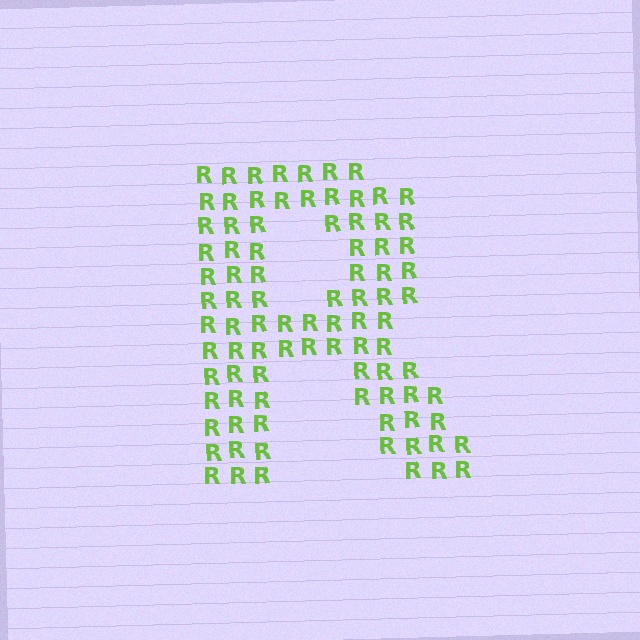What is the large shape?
The large shape is the letter R.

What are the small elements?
The small elements are letter R's.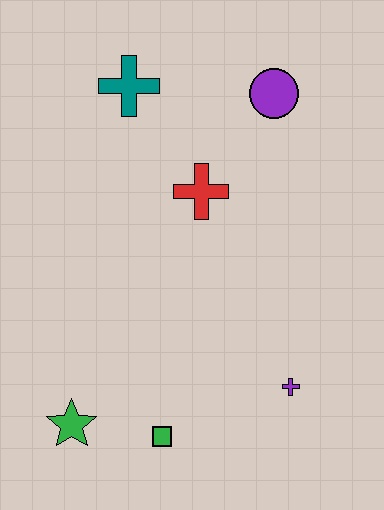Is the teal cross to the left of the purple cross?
Yes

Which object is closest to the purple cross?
The green square is closest to the purple cross.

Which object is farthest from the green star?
The purple circle is farthest from the green star.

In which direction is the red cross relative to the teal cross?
The red cross is below the teal cross.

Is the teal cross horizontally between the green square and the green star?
Yes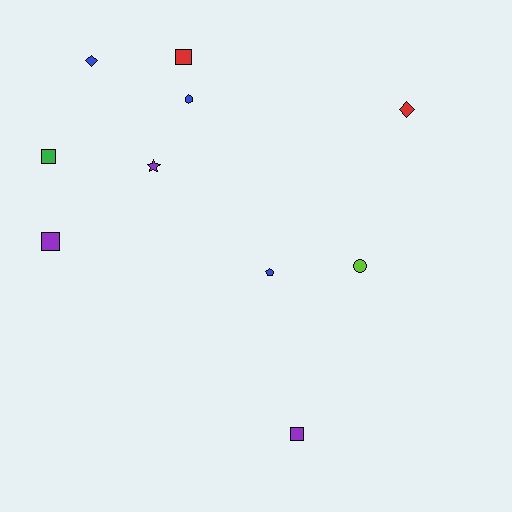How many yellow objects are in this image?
There are no yellow objects.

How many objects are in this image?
There are 10 objects.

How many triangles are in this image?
There are no triangles.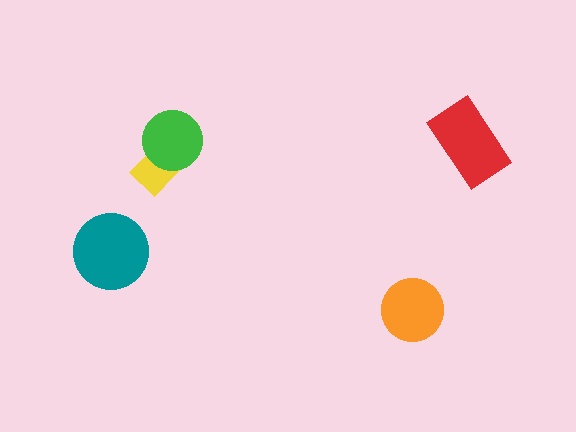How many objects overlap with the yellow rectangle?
1 object overlaps with the yellow rectangle.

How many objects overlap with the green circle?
1 object overlaps with the green circle.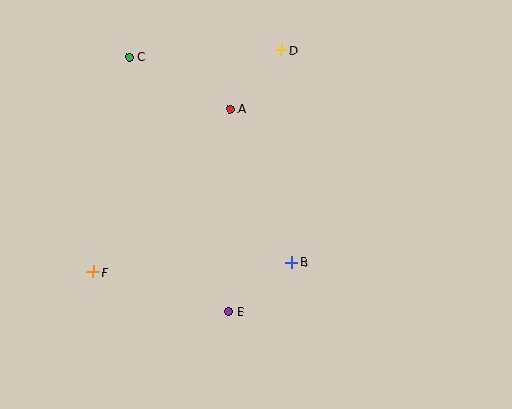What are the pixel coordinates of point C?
Point C is at (129, 57).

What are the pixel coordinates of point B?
Point B is at (292, 262).